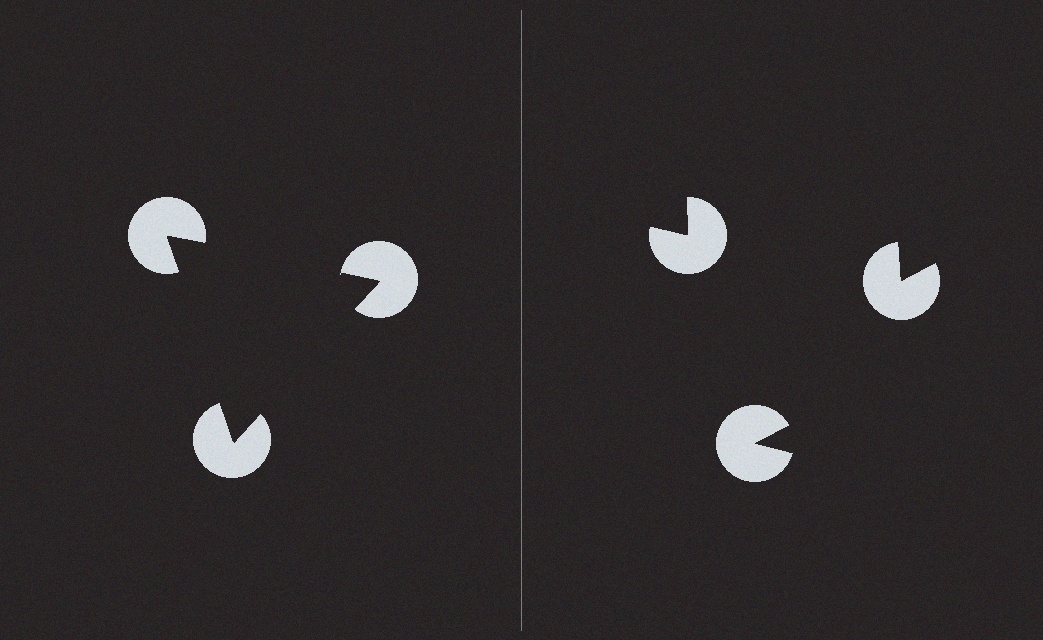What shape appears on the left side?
An illusory triangle.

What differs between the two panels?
The pac-man discs are positioned identically on both sides; only the wedge orientations differ. On the left they align to a triangle; on the right they are misaligned.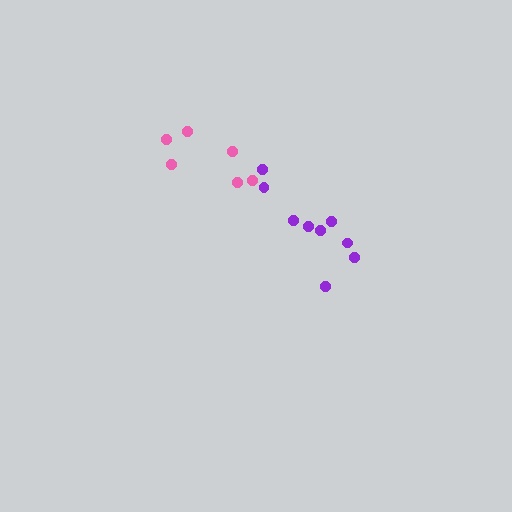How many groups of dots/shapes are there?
There are 2 groups.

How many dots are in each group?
Group 1: 6 dots, Group 2: 9 dots (15 total).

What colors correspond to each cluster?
The clusters are colored: pink, purple.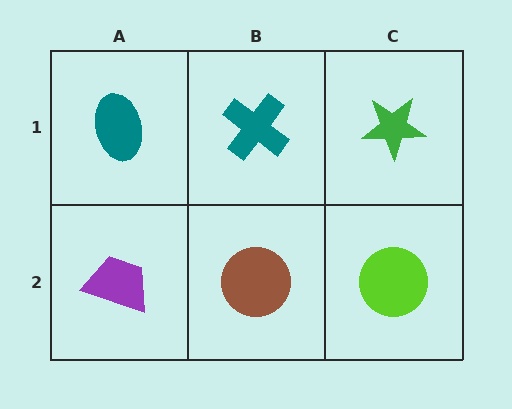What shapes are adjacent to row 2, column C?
A green star (row 1, column C), a brown circle (row 2, column B).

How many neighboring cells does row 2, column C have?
2.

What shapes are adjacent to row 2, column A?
A teal ellipse (row 1, column A), a brown circle (row 2, column B).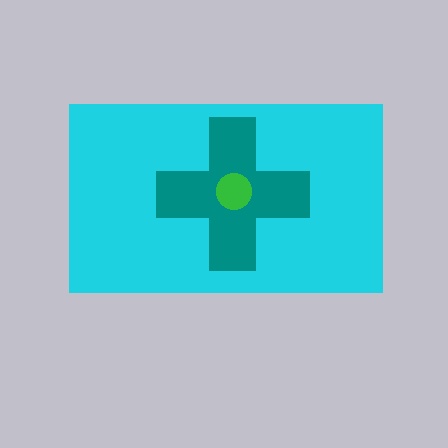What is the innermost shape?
The green circle.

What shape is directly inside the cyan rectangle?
The teal cross.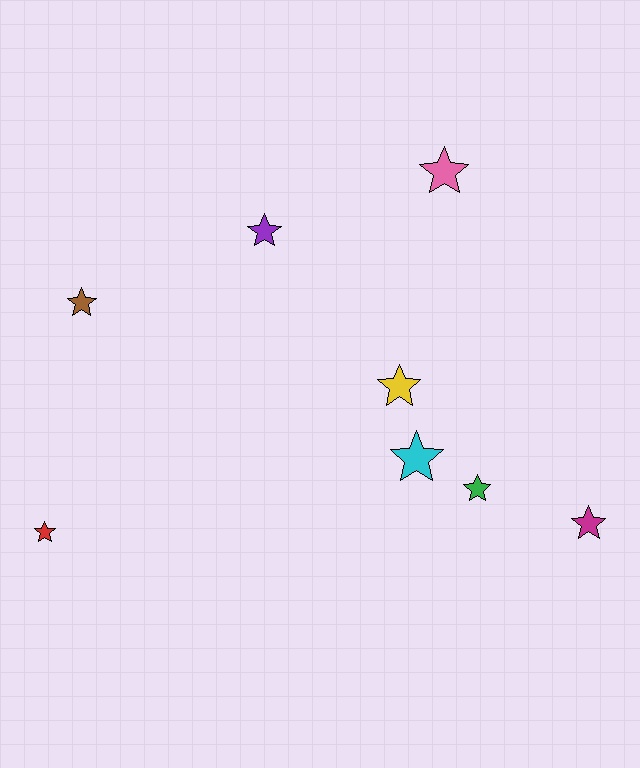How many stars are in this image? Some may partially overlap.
There are 8 stars.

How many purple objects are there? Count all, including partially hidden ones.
There is 1 purple object.